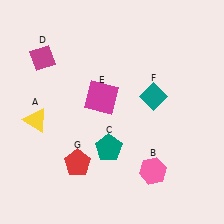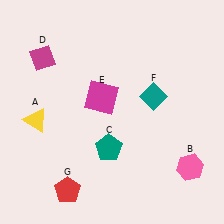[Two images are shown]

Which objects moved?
The objects that moved are: the pink hexagon (B), the red pentagon (G).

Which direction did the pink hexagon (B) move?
The pink hexagon (B) moved right.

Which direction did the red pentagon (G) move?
The red pentagon (G) moved down.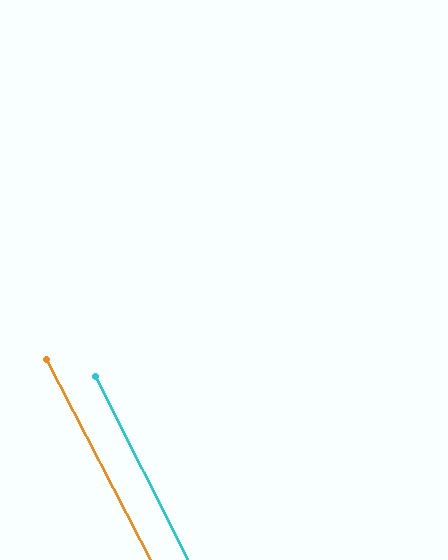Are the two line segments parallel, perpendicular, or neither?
Parallel — their directions differ by only 0.7°.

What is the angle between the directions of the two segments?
Approximately 1 degree.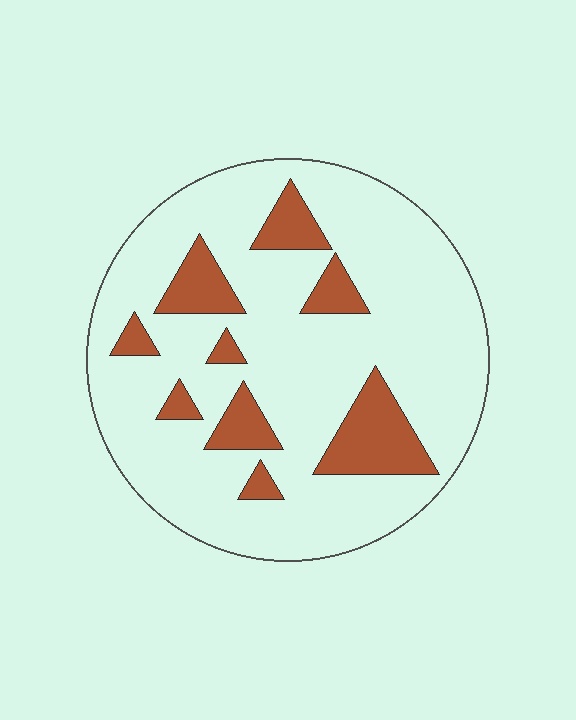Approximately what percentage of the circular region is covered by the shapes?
Approximately 20%.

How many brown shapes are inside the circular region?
9.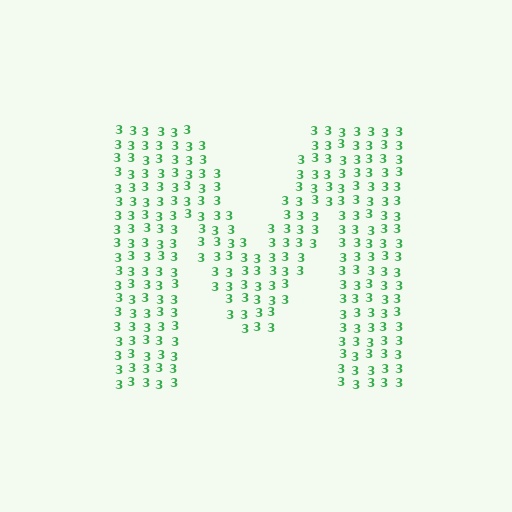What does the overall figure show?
The overall figure shows the letter M.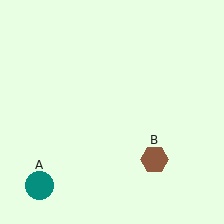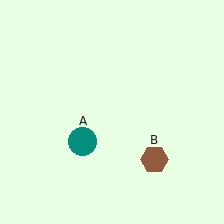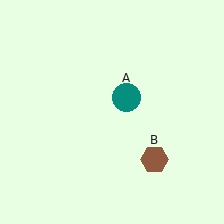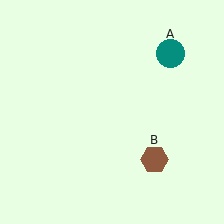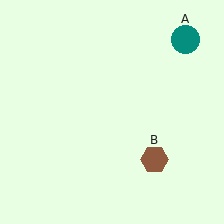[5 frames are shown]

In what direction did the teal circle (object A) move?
The teal circle (object A) moved up and to the right.